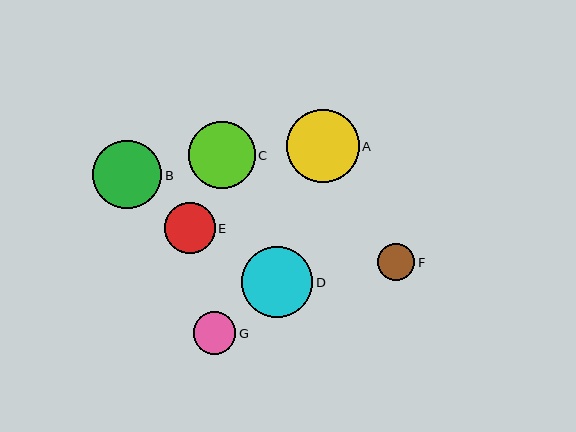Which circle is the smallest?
Circle F is the smallest with a size of approximately 38 pixels.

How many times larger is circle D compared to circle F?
Circle D is approximately 1.9 times the size of circle F.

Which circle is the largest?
Circle A is the largest with a size of approximately 73 pixels.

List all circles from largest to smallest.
From largest to smallest: A, D, B, C, E, G, F.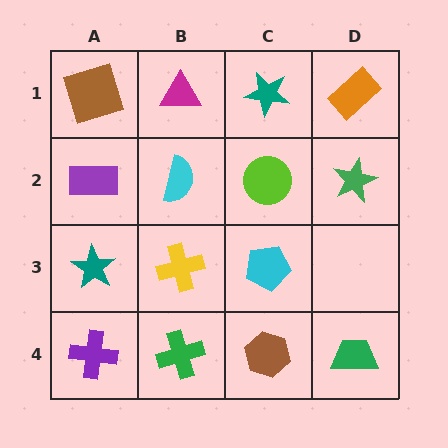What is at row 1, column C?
A teal star.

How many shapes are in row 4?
4 shapes.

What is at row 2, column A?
A purple rectangle.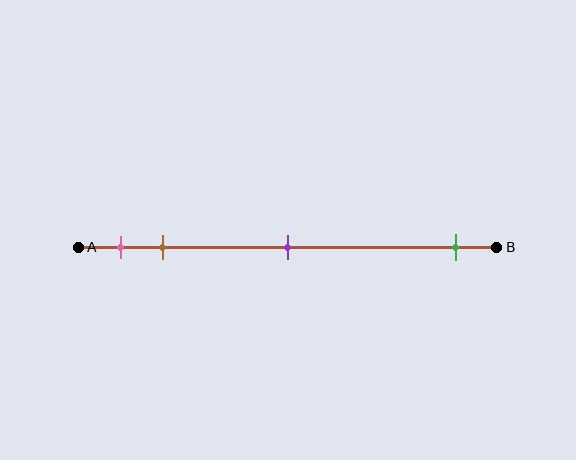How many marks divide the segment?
There are 4 marks dividing the segment.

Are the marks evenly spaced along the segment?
No, the marks are not evenly spaced.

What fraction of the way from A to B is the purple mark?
The purple mark is approximately 50% (0.5) of the way from A to B.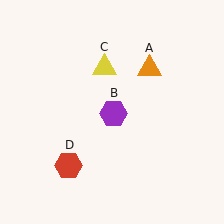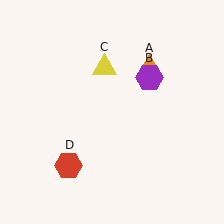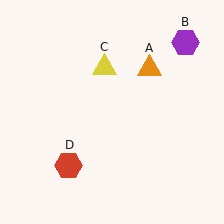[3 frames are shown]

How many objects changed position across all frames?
1 object changed position: purple hexagon (object B).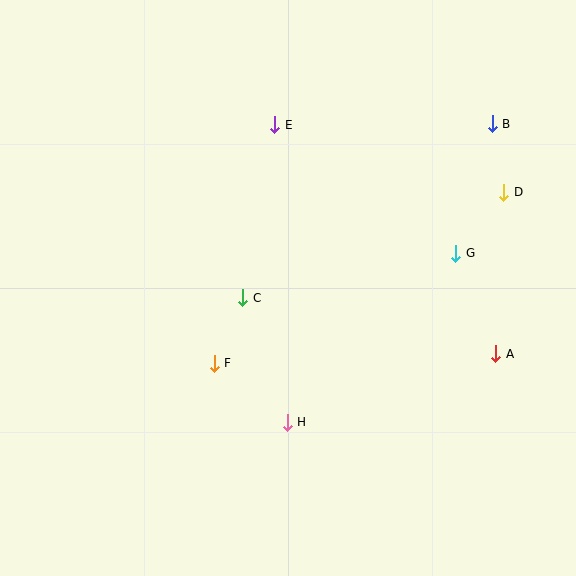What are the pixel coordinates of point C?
Point C is at (243, 298).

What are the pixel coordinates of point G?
Point G is at (456, 253).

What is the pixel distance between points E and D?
The distance between E and D is 239 pixels.